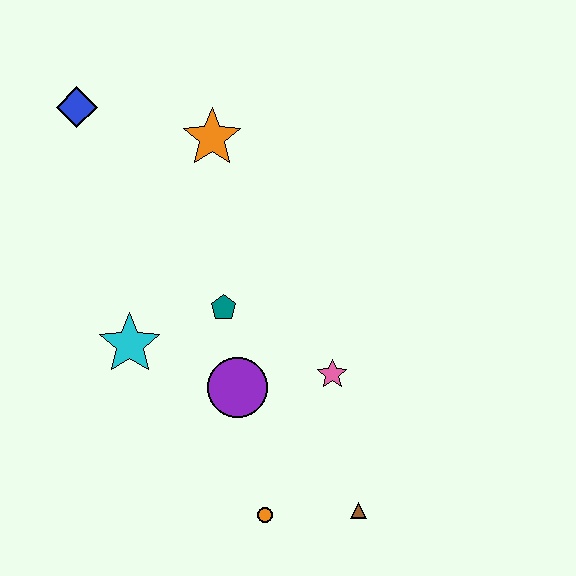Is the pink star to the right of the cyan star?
Yes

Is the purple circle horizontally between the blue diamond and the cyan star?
No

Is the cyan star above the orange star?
No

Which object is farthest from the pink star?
The blue diamond is farthest from the pink star.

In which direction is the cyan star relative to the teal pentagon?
The cyan star is to the left of the teal pentagon.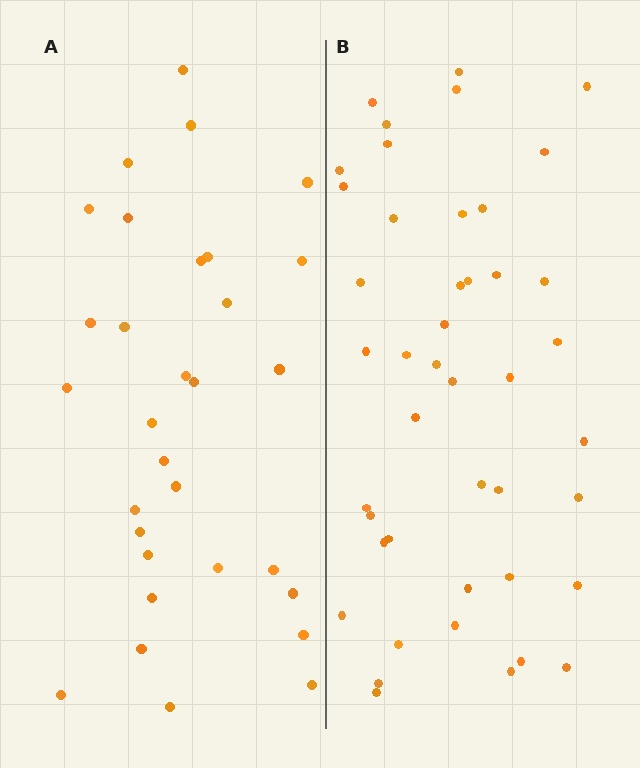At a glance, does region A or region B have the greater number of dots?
Region B (the right region) has more dots.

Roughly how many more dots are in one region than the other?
Region B has approximately 15 more dots than region A.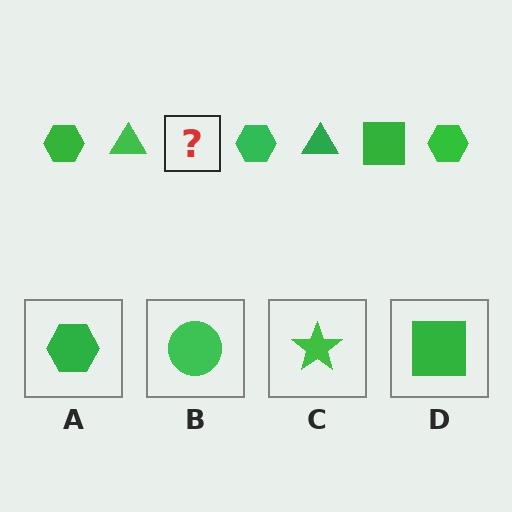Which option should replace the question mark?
Option D.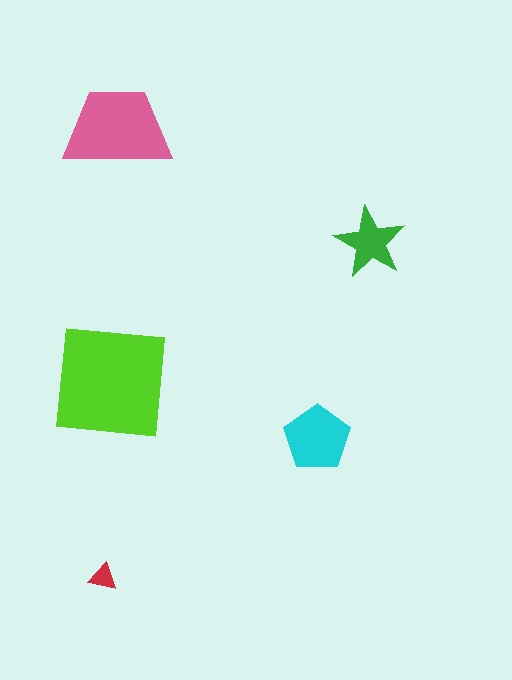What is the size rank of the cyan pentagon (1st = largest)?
3rd.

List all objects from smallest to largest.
The red triangle, the green star, the cyan pentagon, the pink trapezoid, the lime square.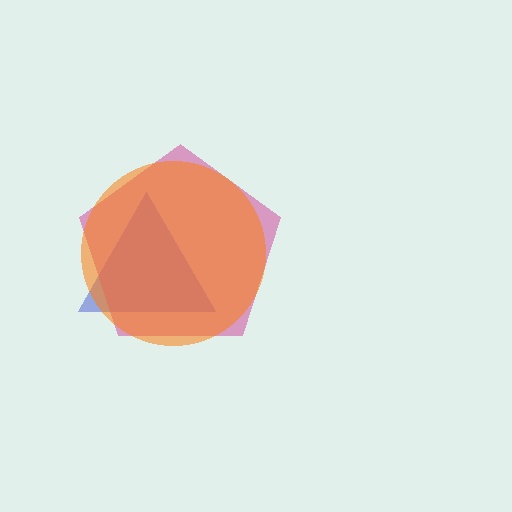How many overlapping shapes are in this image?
There are 3 overlapping shapes in the image.